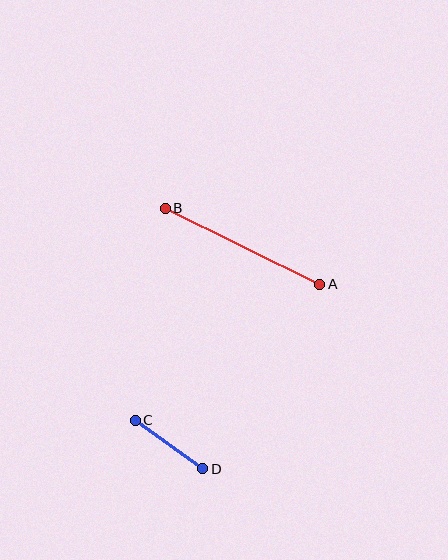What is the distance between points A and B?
The distance is approximately 172 pixels.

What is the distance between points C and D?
The distance is approximately 83 pixels.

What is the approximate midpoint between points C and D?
The midpoint is at approximately (169, 445) pixels.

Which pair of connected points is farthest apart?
Points A and B are farthest apart.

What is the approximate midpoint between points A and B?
The midpoint is at approximately (242, 246) pixels.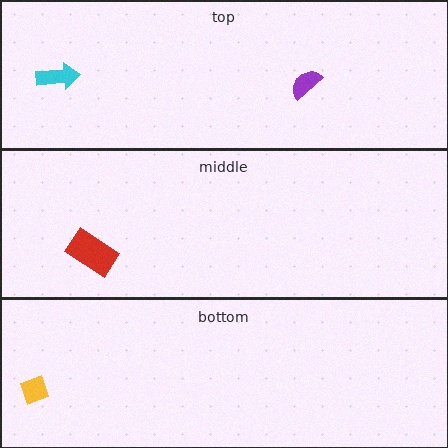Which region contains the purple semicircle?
The top region.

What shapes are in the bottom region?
The yellow diamond.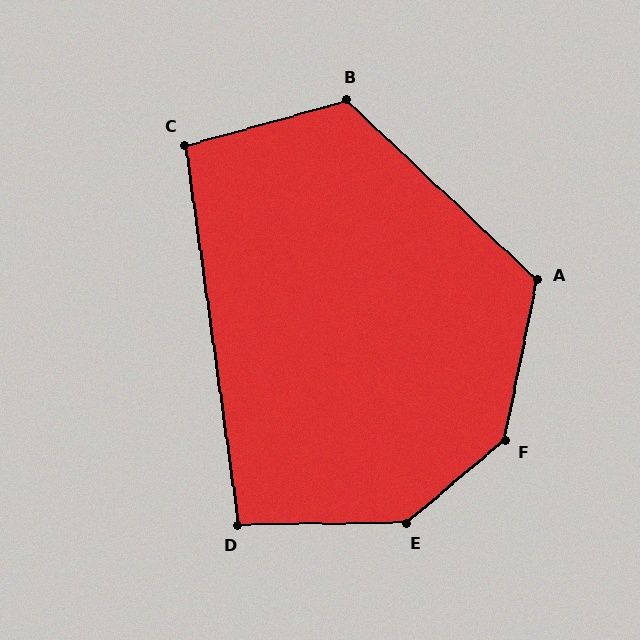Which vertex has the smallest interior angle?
D, at approximately 97 degrees.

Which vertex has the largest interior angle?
F, at approximately 141 degrees.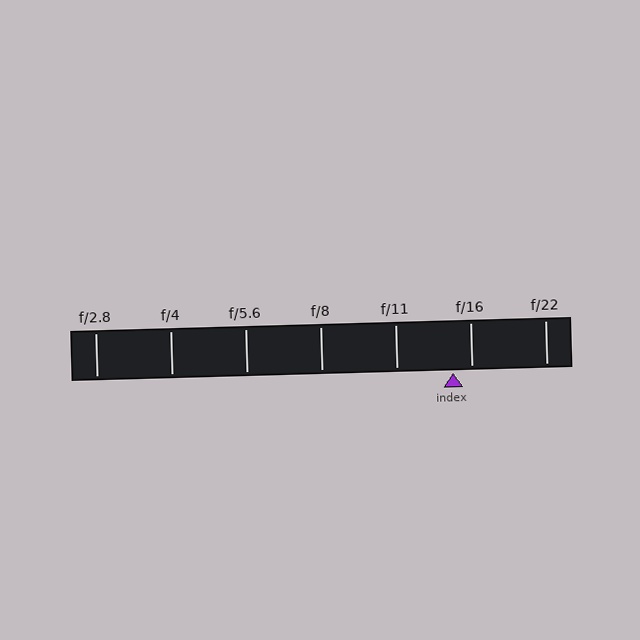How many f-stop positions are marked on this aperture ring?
There are 7 f-stop positions marked.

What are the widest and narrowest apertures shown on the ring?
The widest aperture shown is f/2.8 and the narrowest is f/22.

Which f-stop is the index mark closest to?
The index mark is closest to f/16.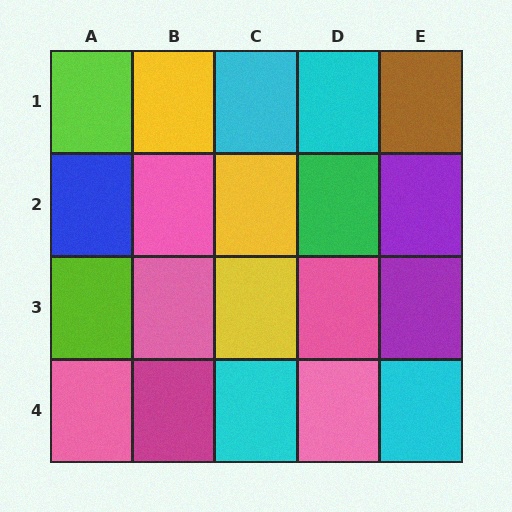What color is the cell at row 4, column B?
Magenta.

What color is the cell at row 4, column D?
Pink.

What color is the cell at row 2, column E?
Purple.